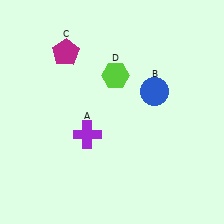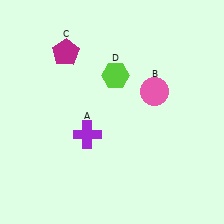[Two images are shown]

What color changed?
The circle (B) changed from blue in Image 1 to pink in Image 2.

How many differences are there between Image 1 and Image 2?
There is 1 difference between the two images.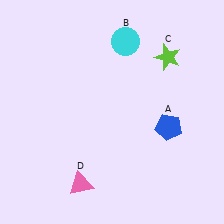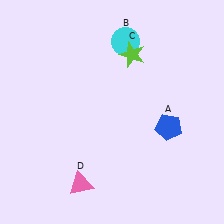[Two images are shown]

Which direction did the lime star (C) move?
The lime star (C) moved left.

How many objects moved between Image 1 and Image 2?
1 object moved between the two images.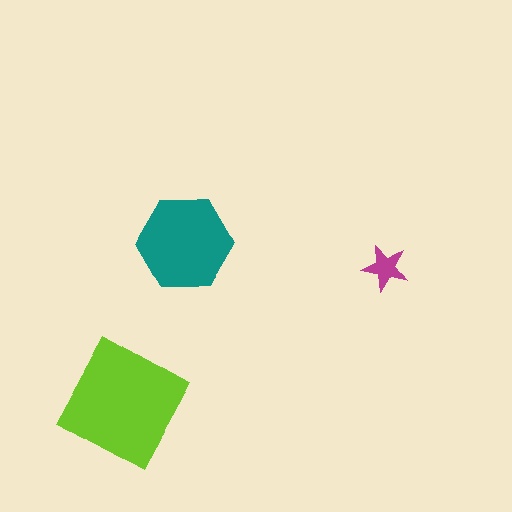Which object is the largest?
The lime square.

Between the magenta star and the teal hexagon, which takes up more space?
The teal hexagon.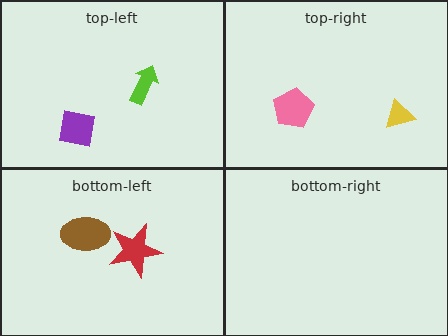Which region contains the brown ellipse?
The bottom-left region.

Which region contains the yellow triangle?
The top-right region.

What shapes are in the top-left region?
The purple square, the lime arrow.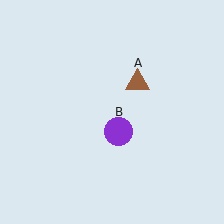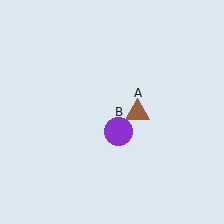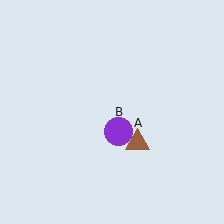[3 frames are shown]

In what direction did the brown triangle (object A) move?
The brown triangle (object A) moved down.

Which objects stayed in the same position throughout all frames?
Purple circle (object B) remained stationary.